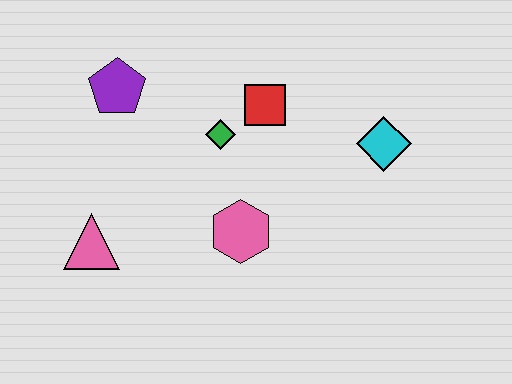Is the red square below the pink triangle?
No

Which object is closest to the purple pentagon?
The green diamond is closest to the purple pentagon.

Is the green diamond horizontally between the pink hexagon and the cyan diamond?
No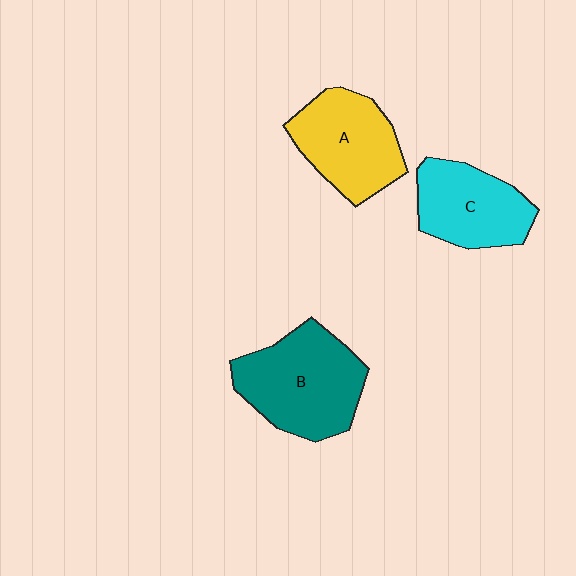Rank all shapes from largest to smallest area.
From largest to smallest: B (teal), A (yellow), C (cyan).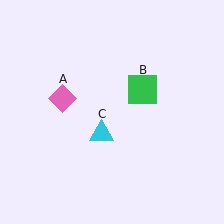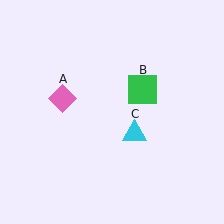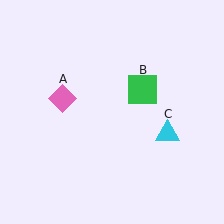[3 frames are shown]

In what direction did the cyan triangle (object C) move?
The cyan triangle (object C) moved right.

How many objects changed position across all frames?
1 object changed position: cyan triangle (object C).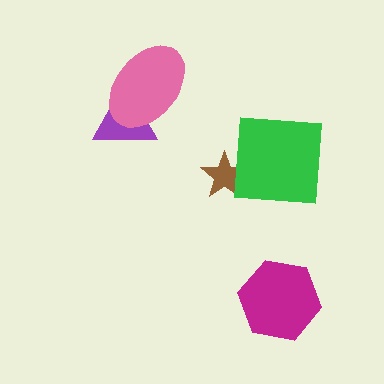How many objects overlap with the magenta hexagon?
0 objects overlap with the magenta hexagon.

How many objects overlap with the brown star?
1 object overlaps with the brown star.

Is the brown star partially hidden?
Yes, it is partially covered by another shape.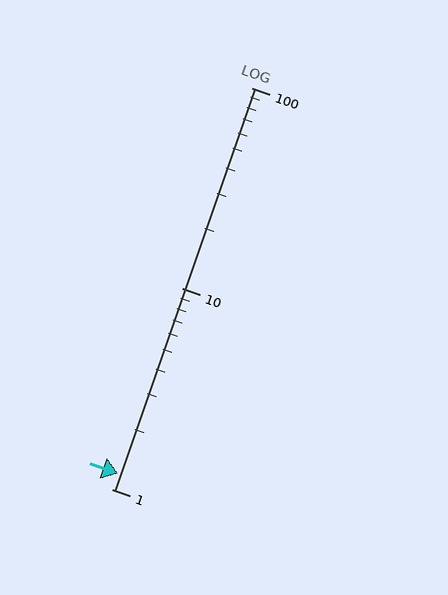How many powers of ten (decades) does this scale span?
The scale spans 2 decades, from 1 to 100.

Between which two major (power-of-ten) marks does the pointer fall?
The pointer is between 1 and 10.